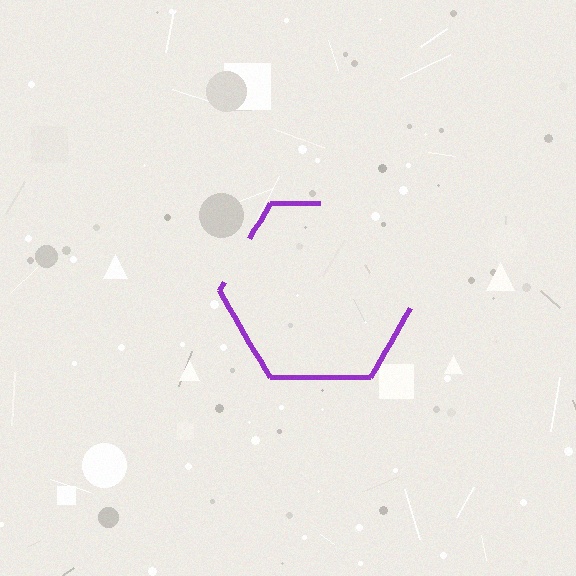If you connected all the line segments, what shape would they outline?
They would outline a hexagon.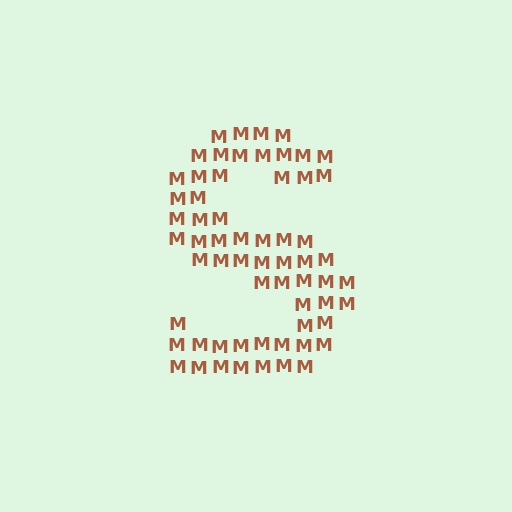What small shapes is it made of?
It is made of small letter M's.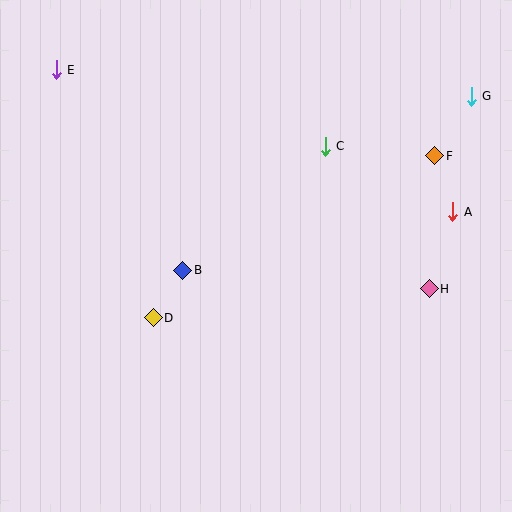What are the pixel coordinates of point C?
Point C is at (325, 146).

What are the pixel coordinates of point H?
Point H is at (429, 289).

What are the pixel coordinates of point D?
Point D is at (153, 318).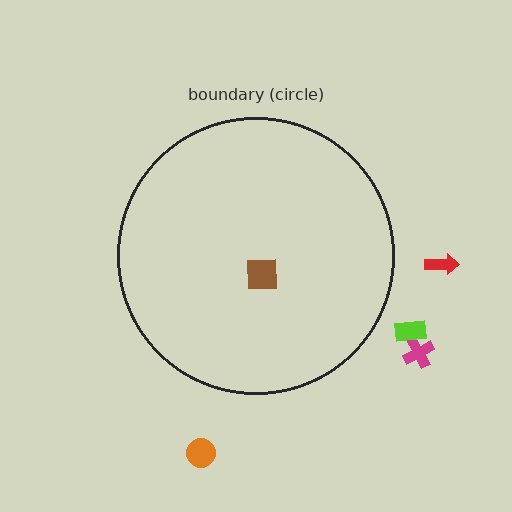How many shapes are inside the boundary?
1 inside, 4 outside.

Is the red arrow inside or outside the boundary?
Outside.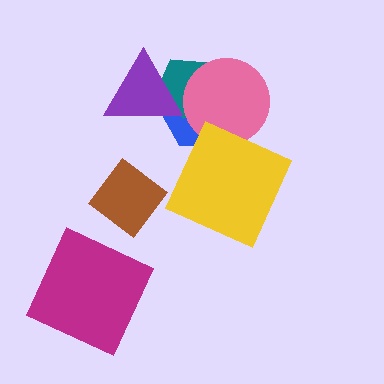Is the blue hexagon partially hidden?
Yes, it is partially covered by another shape.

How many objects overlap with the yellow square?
0 objects overlap with the yellow square.